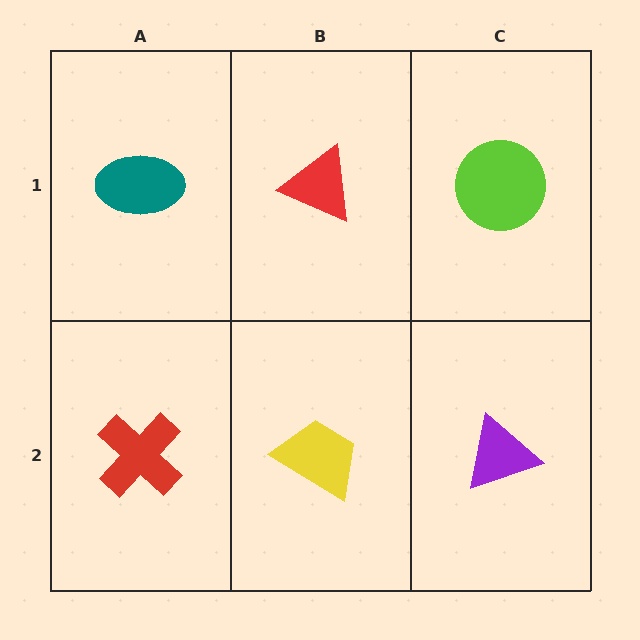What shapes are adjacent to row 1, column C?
A purple triangle (row 2, column C), a red triangle (row 1, column B).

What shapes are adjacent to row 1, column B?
A yellow trapezoid (row 2, column B), a teal ellipse (row 1, column A), a lime circle (row 1, column C).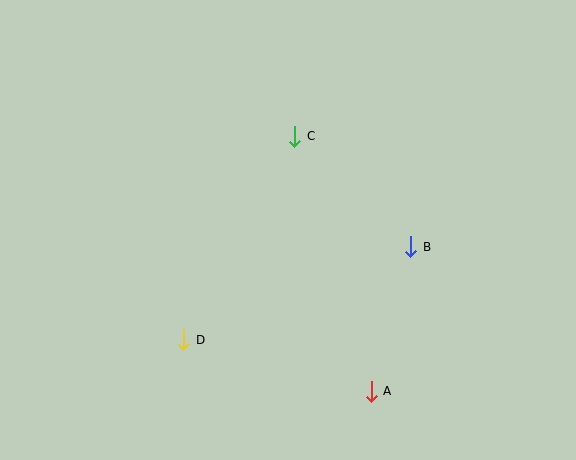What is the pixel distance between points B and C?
The distance between B and C is 160 pixels.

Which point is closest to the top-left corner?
Point C is closest to the top-left corner.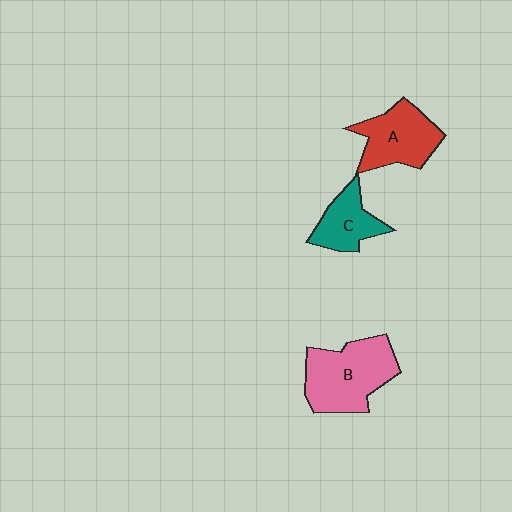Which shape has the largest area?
Shape B (pink).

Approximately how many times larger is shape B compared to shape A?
Approximately 1.3 times.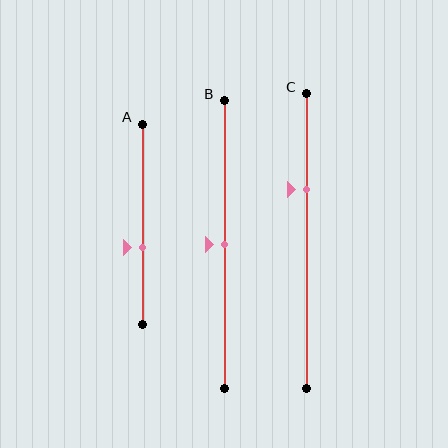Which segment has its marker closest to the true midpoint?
Segment B has its marker closest to the true midpoint.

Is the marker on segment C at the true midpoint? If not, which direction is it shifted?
No, the marker on segment C is shifted upward by about 17% of the segment length.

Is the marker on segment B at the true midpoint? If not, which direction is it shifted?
Yes, the marker on segment B is at the true midpoint.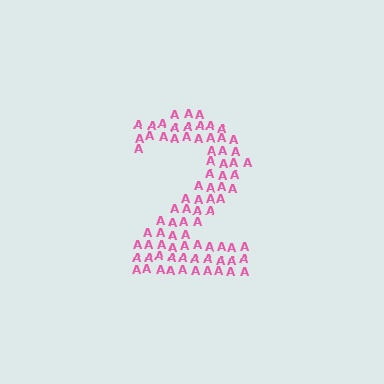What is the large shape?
The large shape is the digit 2.